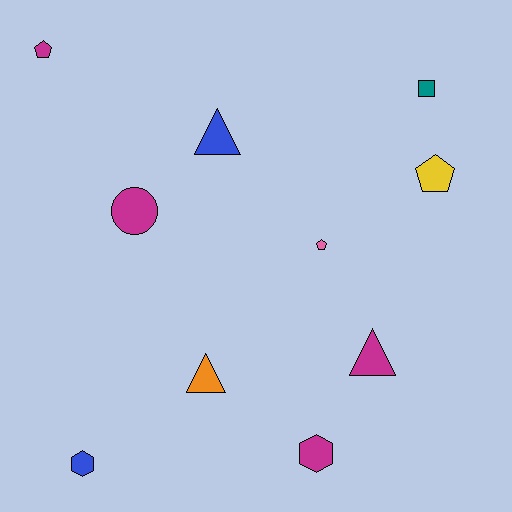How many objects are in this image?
There are 10 objects.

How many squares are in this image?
There is 1 square.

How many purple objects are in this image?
There are no purple objects.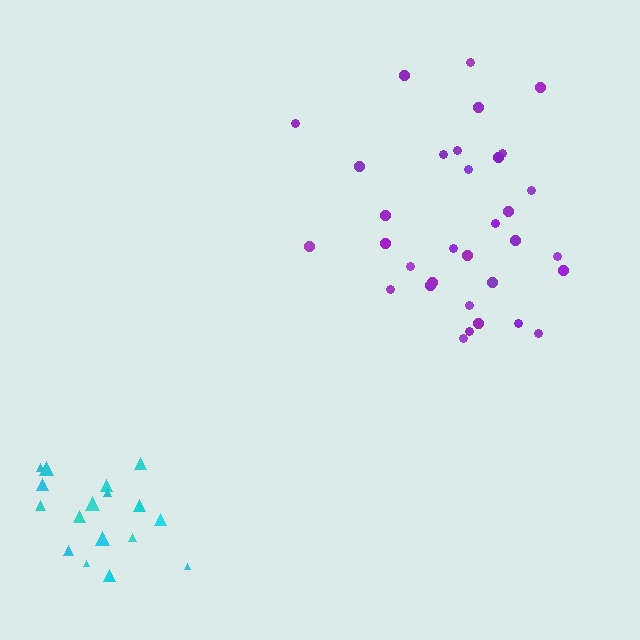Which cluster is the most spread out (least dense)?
Purple.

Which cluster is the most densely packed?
Cyan.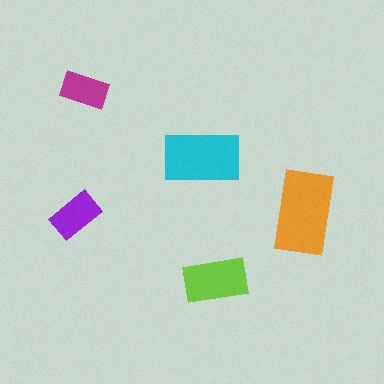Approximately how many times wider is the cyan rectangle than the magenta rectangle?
About 1.5 times wider.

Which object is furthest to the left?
The purple rectangle is leftmost.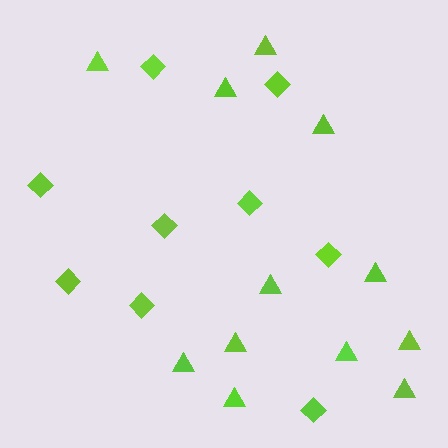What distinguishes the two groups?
There are 2 groups: one group of triangles (12) and one group of diamonds (9).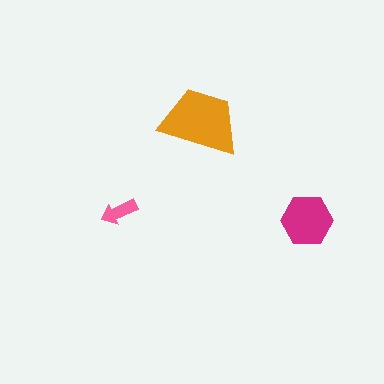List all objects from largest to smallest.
The orange trapezoid, the magenta hexagon, the pink arrow.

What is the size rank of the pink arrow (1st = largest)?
3rd.